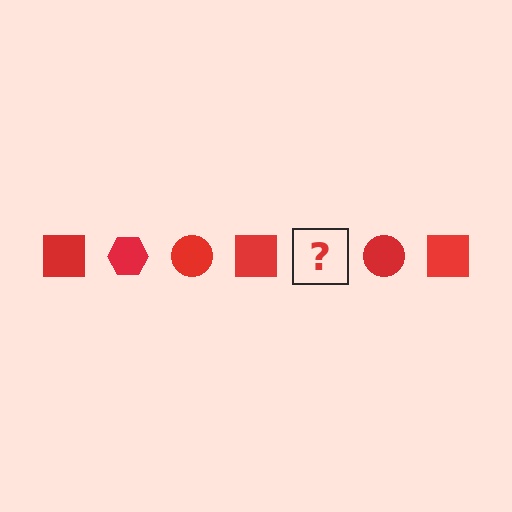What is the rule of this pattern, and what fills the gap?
The rule is that the pattern cycles through square, hexagon, circle shapes in red. The gap should be filled with a red hexagon.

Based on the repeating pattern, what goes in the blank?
The blank should be a red hexagon.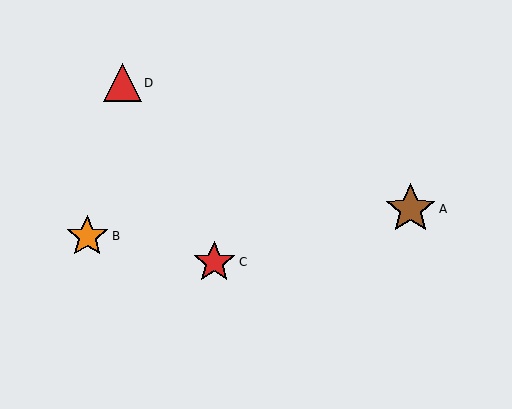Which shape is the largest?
The brown star (labeled A) is the largest.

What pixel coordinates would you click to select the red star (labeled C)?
Click at (214, 262) to select the red star C.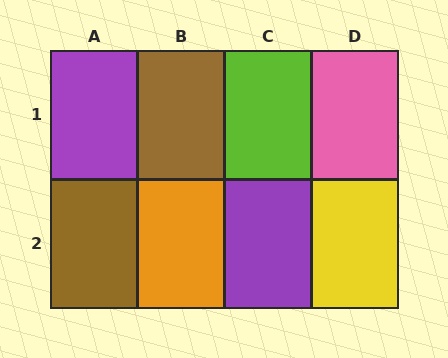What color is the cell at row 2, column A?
Brown.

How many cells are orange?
1 cell is orange.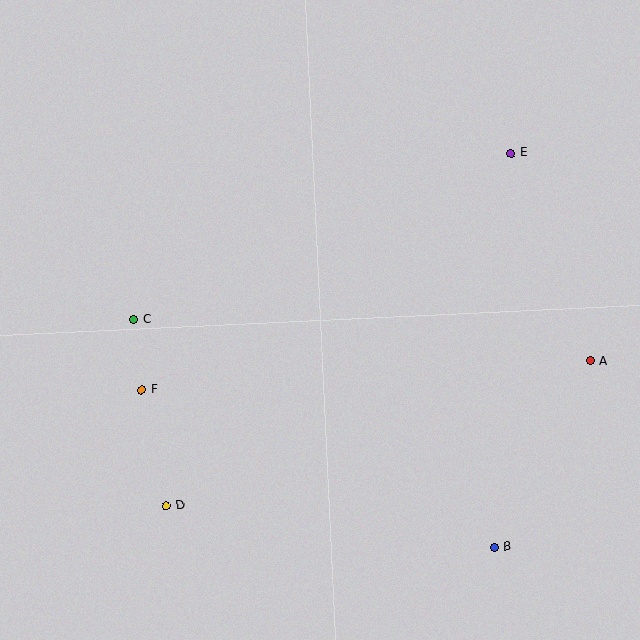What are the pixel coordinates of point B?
Point B is at (494, 547).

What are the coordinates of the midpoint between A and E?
The midpoint between A and E is at (551, 257).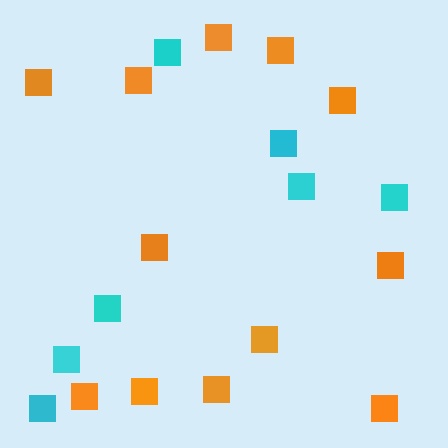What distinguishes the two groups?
There are 2 groups: one group of orange squares (12) and one group of cyan squares (7).